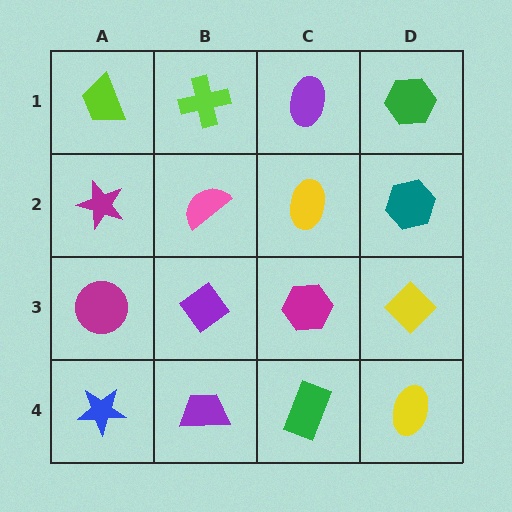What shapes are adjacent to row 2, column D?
A green hexagon (row 1, column D), a yellow diamond (row 3, column D), a yellow ellipse (row 2, column C).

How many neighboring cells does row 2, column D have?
3.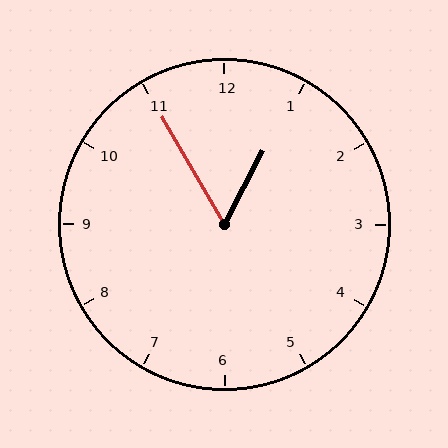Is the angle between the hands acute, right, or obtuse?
It is acute.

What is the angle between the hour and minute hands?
Approximately 58 degrees.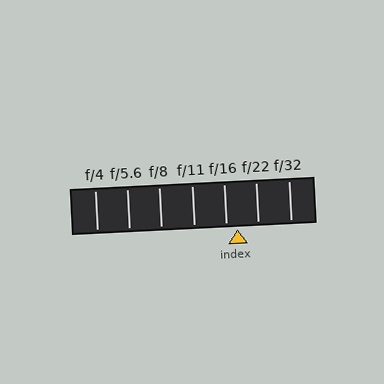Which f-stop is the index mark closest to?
The index mark is closest to f/16.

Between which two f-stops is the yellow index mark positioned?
The index mark is between f/16 and f/22.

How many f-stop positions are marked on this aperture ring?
There are 7 f-stop positions marked.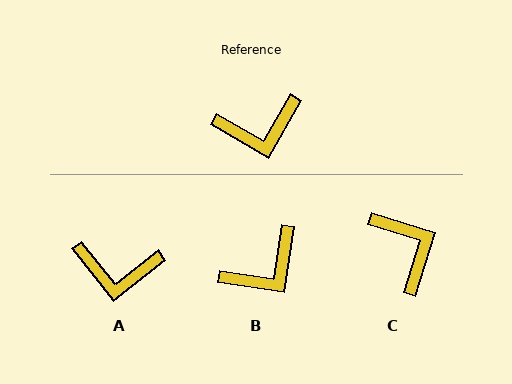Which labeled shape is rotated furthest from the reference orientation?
C, about 102 degrees away.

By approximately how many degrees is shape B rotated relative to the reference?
Approximately 22 degrees counter-clockwise.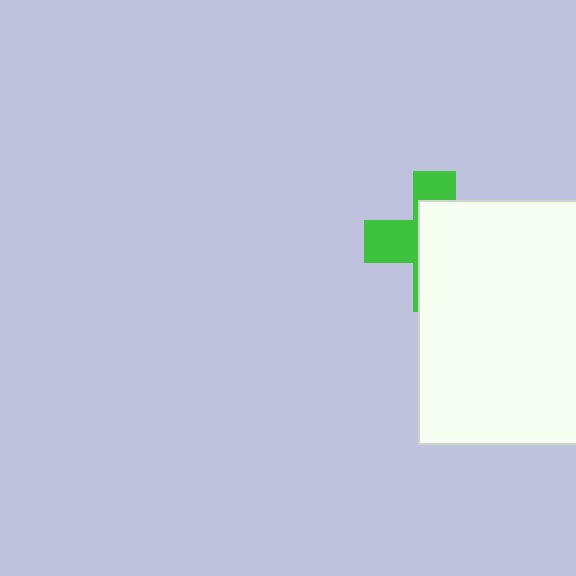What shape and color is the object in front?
The object in front is a white rectangle.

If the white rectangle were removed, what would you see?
You would see the complete green cross.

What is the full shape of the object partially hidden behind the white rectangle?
The partially hidden object is a green cross.